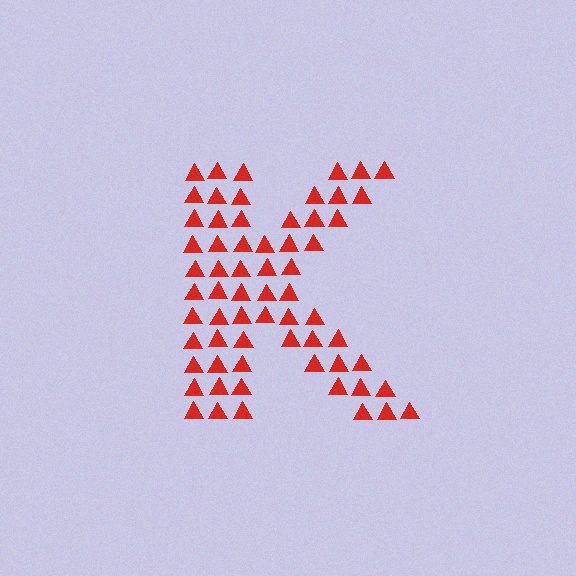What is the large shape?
The large shape is the letter K.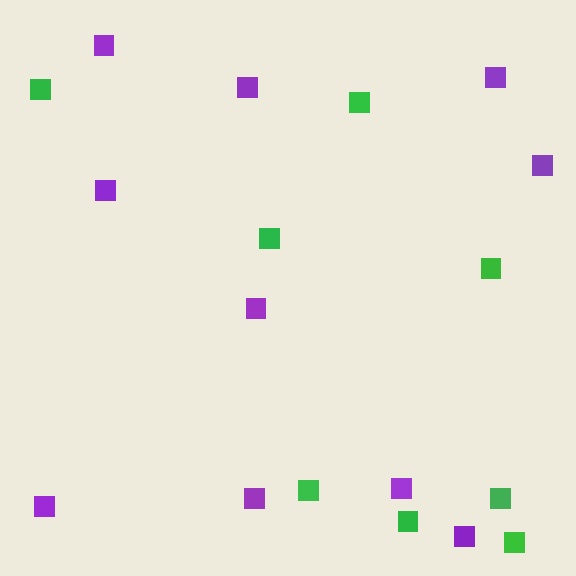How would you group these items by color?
There are 2 groups: one group of green squares (8) and one group of purple squares (10).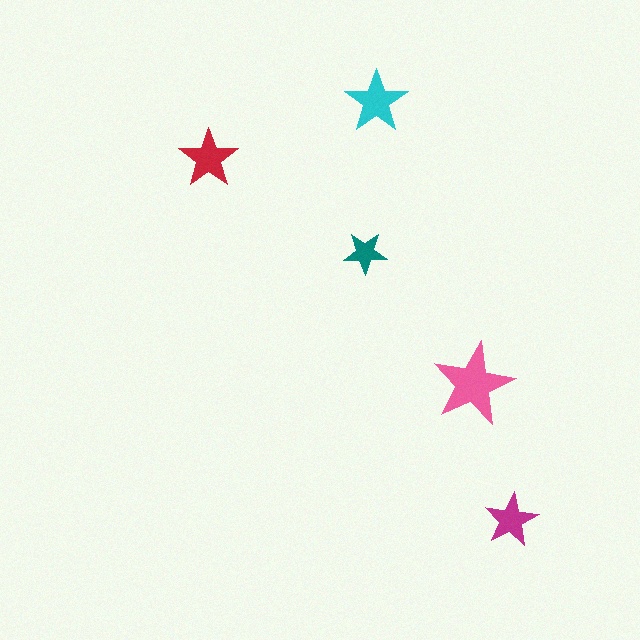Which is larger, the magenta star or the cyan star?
The cyan one.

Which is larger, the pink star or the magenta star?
The pink one.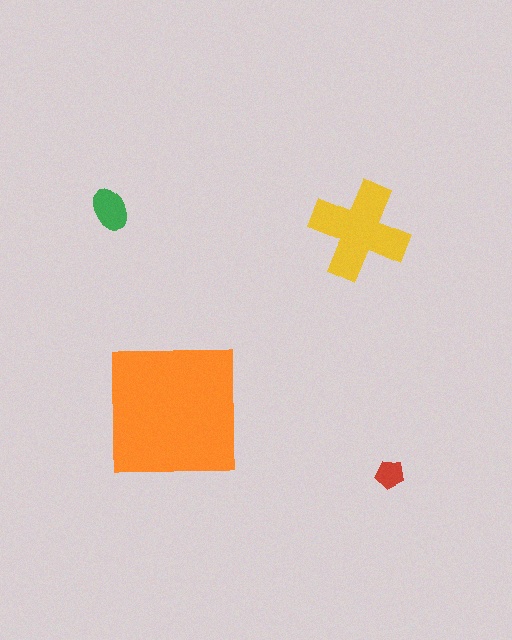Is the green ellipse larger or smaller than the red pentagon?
Larger.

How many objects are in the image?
There are 4 objects in the image.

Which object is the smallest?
The red pentagon.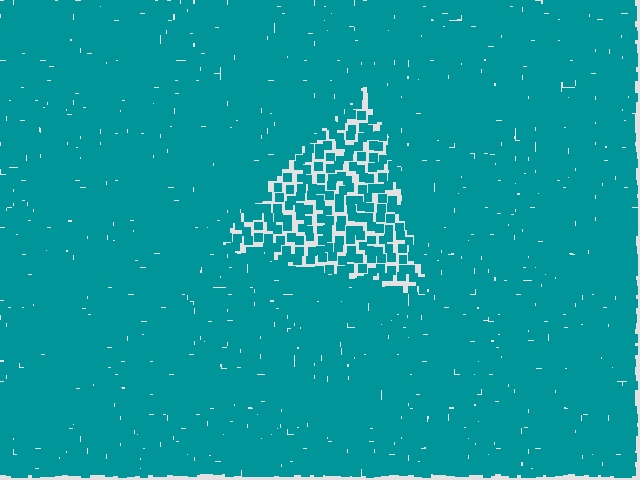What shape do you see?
I see a triangle.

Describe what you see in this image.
The image contains small teal elements arranged at two different densities. A triangle-shaped region is visible where the elements are less densely packed than the surrounding area.